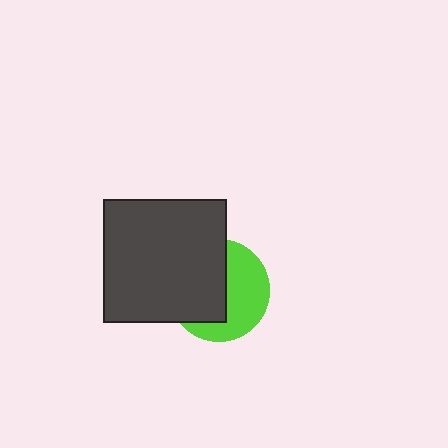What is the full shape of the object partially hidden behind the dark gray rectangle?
The partially hidden object is a lime circle.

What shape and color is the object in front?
The object in front is a dark gray rectangle.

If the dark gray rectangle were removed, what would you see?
You would see the complete lime circle.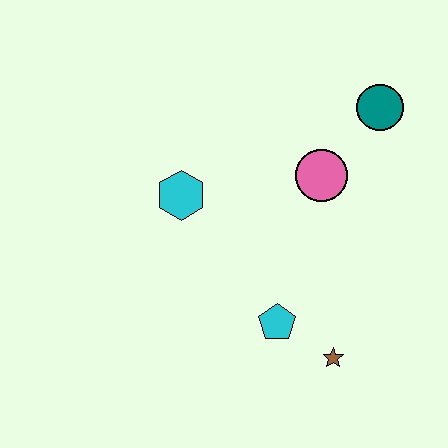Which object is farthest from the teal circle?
The brown star is farthest from the teal circle.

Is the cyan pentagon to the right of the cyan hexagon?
Yes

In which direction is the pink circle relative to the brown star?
The pink circle is above the brown star.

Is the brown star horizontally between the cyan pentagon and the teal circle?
Yes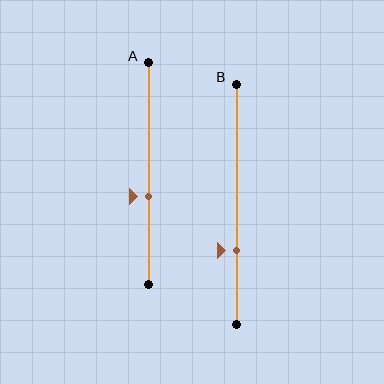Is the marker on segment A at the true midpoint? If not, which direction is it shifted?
No, the marker on segment A is shifted downward by about 10% of the segment length.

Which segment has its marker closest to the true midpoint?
Segment A has its marker closest to the true midpoint.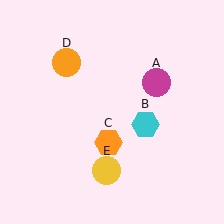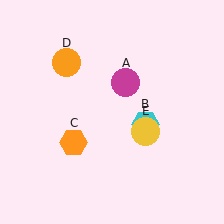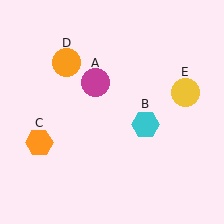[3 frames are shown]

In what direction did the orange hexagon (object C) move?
The orange hexagon (object C) moved left.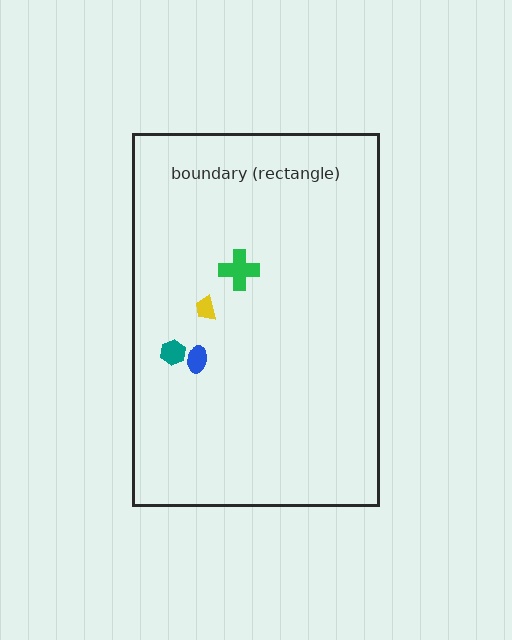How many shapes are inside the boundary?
4 inside, 0 outside.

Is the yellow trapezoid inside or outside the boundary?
Inside.